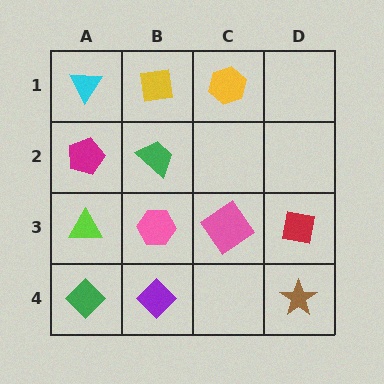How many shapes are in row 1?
3 shapes.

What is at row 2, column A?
A magenta pentagon.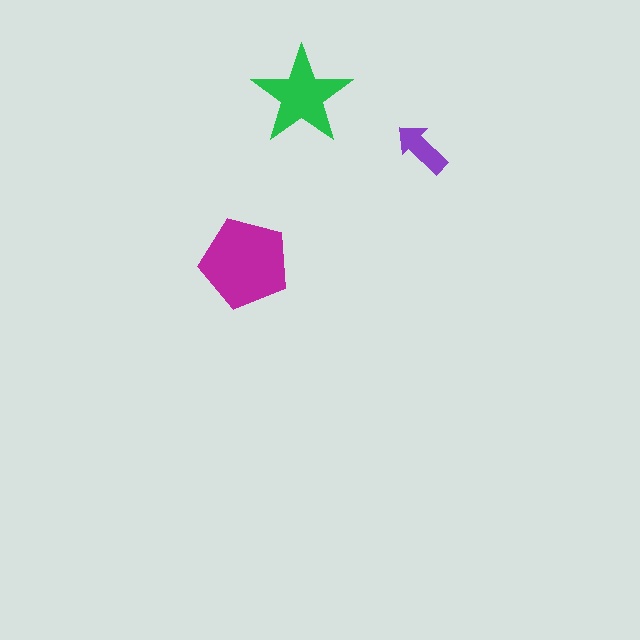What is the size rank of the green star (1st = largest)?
2nd.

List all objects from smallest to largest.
The purple arrow, the green star, the magenta pentagon.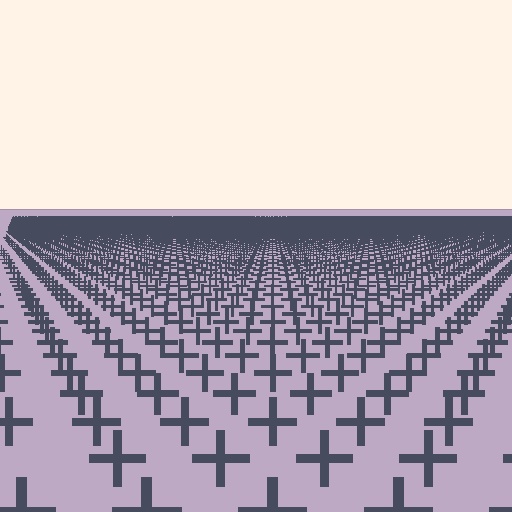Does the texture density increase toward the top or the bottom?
Density increases toward the top.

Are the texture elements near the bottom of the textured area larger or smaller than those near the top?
Larger. Near the bottom, elements are closer to the viewer and appear at a bigger on-screen size.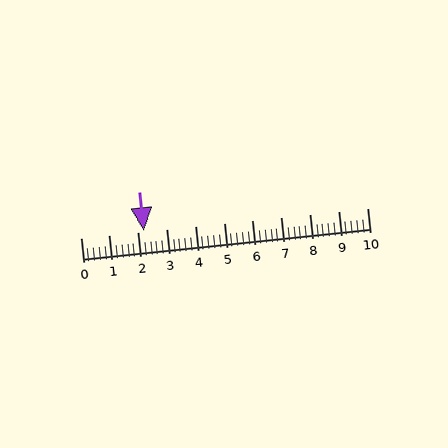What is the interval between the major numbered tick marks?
The major tick marks are spaced 1 units apart.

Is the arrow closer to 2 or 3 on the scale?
The arrow is closer to 2.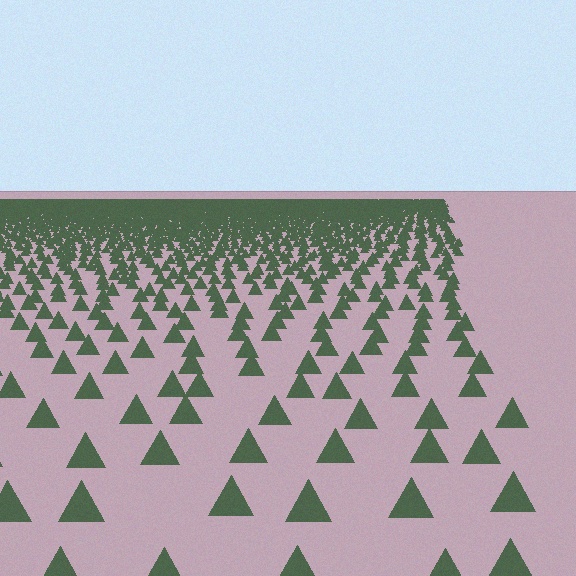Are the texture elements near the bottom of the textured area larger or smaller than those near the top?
Larger. Near the bottom, elements are closer to the viewer and appear at a bigger on-screen size.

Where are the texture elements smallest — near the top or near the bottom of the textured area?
Near the top.